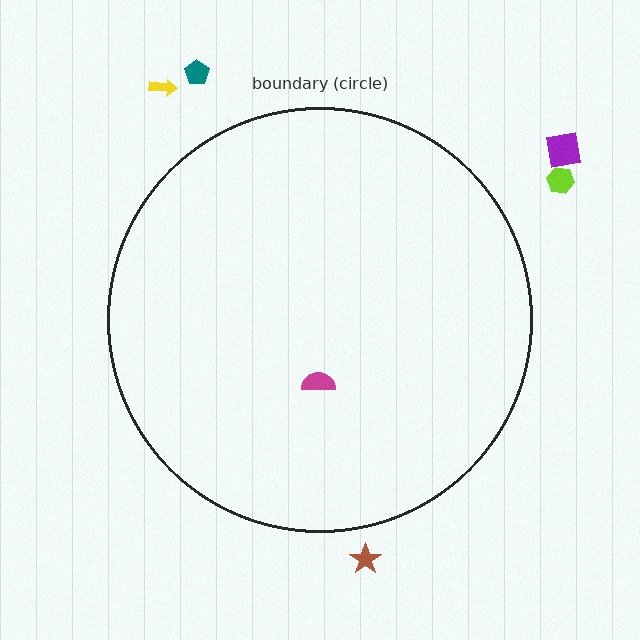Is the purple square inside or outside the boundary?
Outside.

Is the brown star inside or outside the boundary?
Outside.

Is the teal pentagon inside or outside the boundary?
Outside.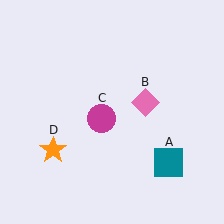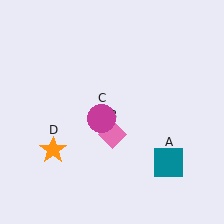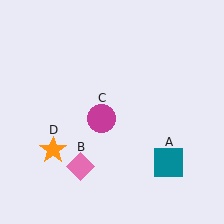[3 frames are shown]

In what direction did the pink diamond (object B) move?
The pink diamond (object B) moved down and to the left.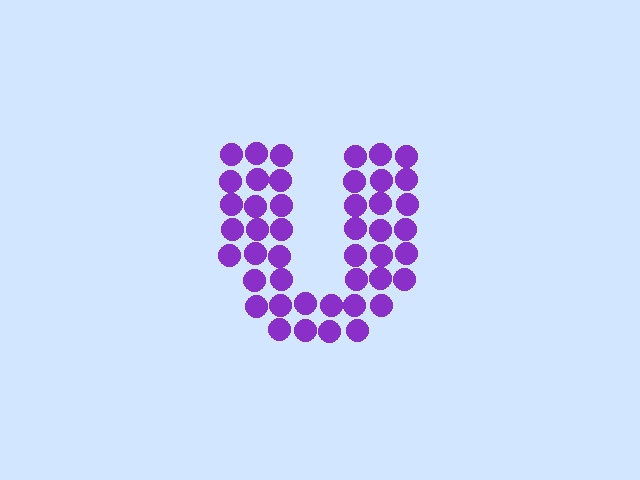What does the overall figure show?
The overall figure shows the letter U.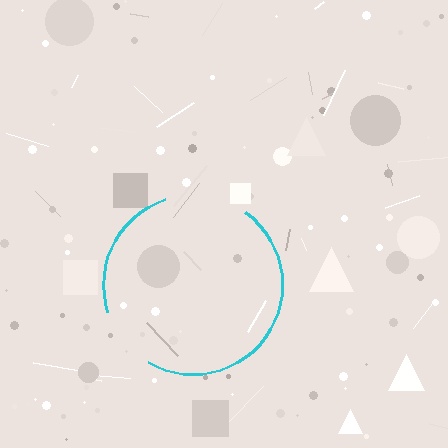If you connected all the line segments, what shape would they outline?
They would outline a circle.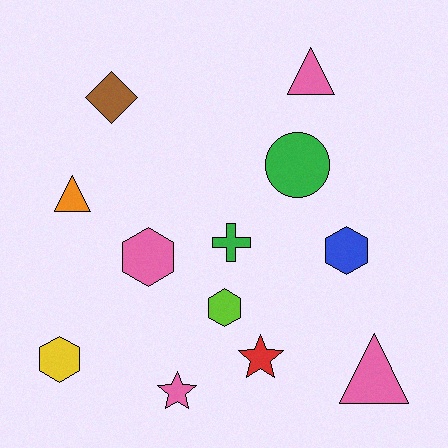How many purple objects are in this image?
There are no purple objects.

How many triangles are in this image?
There are 3 triangles.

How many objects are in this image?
There are 12 objects.